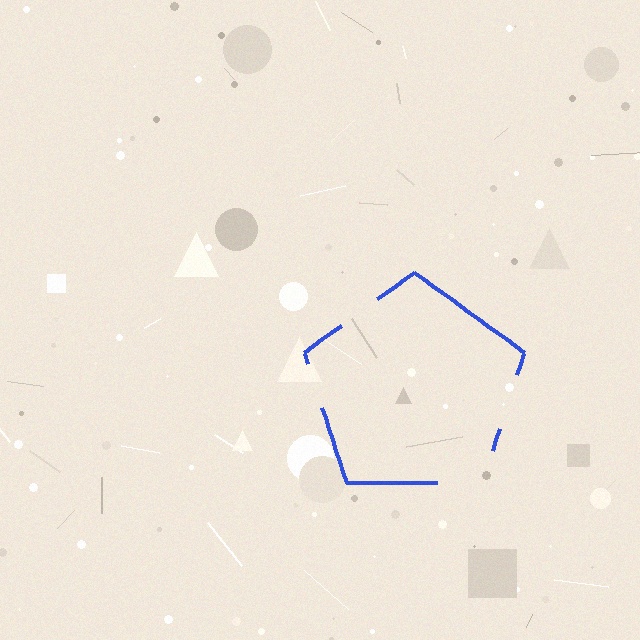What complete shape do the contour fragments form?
The contour fragments form a pentagon.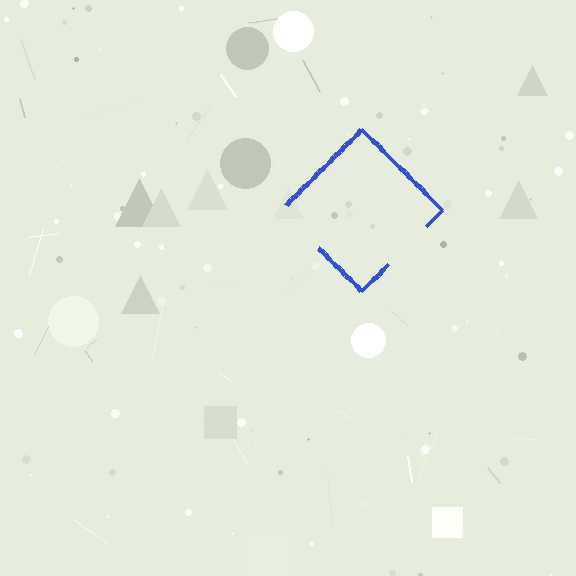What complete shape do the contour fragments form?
The contour fragments form a diamond.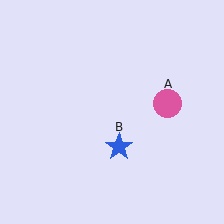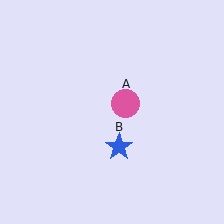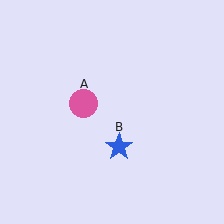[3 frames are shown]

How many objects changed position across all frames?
1 object changed position: pink circle (object A).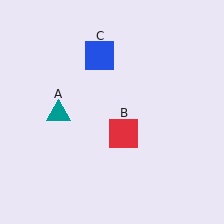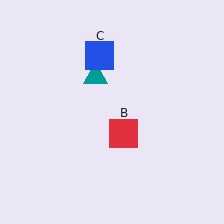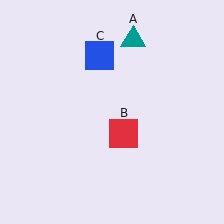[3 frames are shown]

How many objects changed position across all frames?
1 object changed position: teal triangle (object A).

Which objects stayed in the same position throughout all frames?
Red square (object B) and blue square (object C) remained stationary.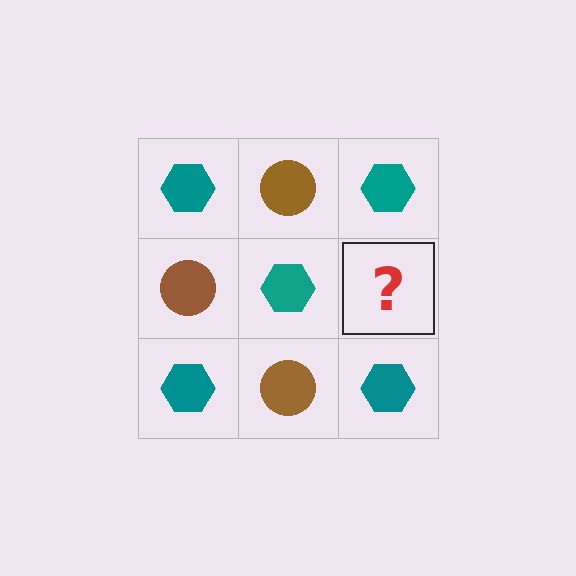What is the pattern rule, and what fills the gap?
The rule is that it alternates teal hexagon and brown circle in a checkerboard pattern. The gap should be filled with a brown circle.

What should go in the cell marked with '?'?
The missing cell should contain a brown circle.